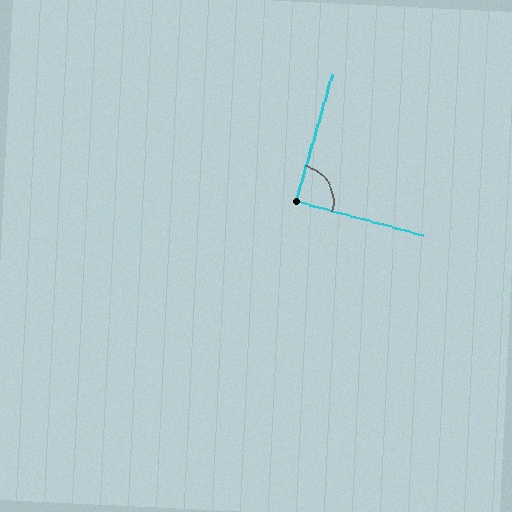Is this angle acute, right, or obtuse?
It is approximately a right angle.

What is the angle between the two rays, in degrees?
Approximately 89 degrees.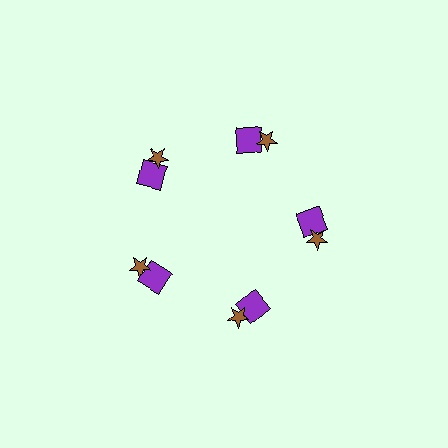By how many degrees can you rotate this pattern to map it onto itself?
The pattern maps onto itself every 72 degrees of rotation.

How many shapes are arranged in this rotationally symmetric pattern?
There are 10 shapes, arranged in 5 groups of 2.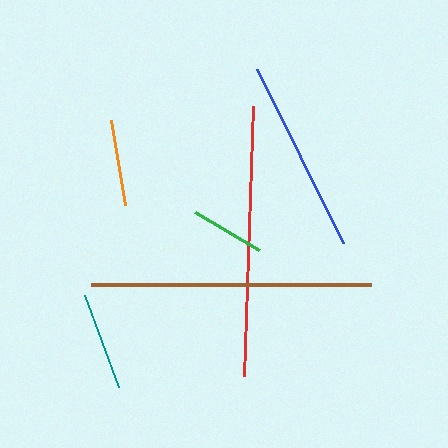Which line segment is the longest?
The brown line is the longest at approximately 280 pixels.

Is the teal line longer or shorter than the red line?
The red line is longer than the teal line.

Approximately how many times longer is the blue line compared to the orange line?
The blue line is approximately 2.2 times the length of the orange line.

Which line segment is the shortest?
The green line is the shortest at approximately 75 pixels.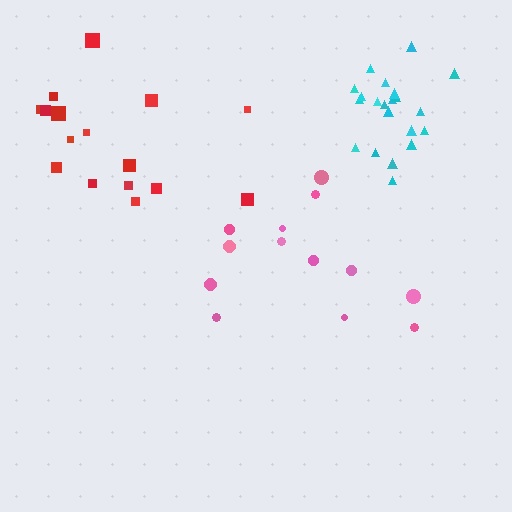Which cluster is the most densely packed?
Cyan.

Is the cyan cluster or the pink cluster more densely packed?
Cyan.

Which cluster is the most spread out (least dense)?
Red.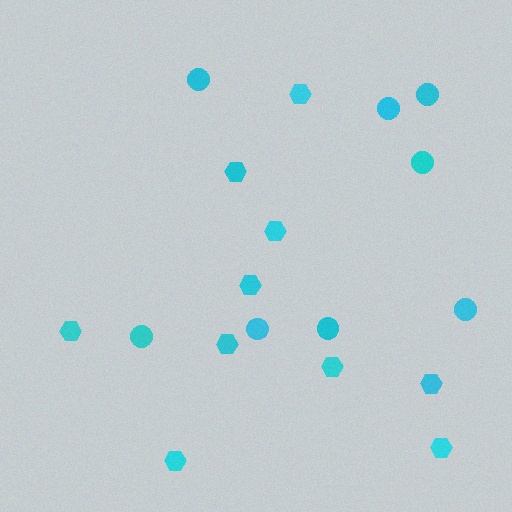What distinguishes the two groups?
There are 2 groups: one group of hexagons (10) and one group of circles (8).